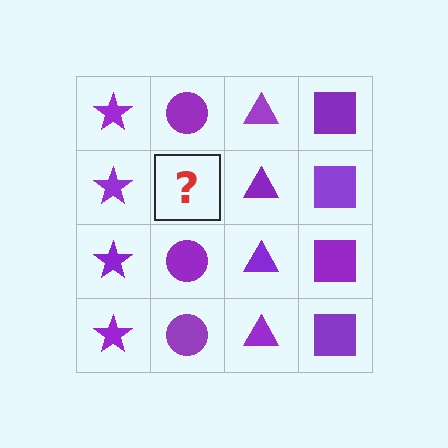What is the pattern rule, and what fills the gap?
The rule is that each column has a consistent shape. The gap should be filled with a purple circle.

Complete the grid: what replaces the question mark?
The question mark should be replaced with a purple circle.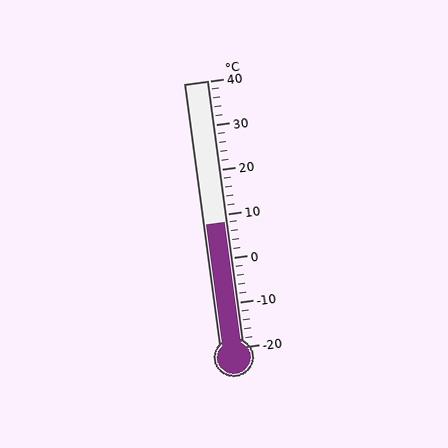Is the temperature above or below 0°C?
The temperature is above 0°C.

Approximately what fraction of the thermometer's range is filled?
The thermometer is filled to approximately 45% of its range.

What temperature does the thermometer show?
The thermometer shows approximately 8°C.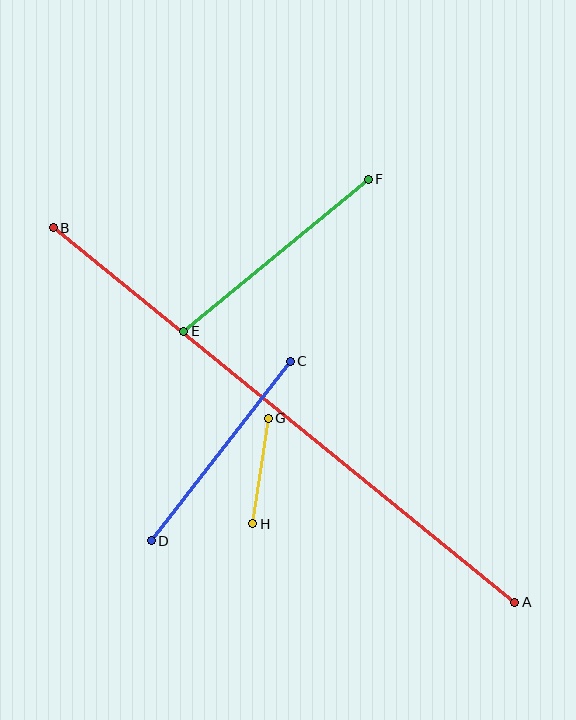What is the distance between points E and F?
The distance is approximately 239 pixels.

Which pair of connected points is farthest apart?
Points A and B are farthest apart.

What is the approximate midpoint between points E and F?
The midpoint is at approximately (276, 255) pixels.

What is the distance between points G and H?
The distance is approximately 107 pixels.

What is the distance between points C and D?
The distance is approximately 227 pixels.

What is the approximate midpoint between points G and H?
The midpoint is at approximately (260, 471) pixels.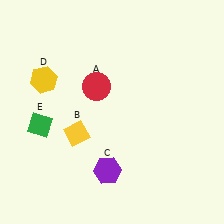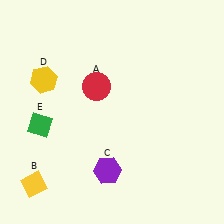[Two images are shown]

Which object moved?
The yellow diamond (B) moved down.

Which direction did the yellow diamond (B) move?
The yellow diamond (B) moved down.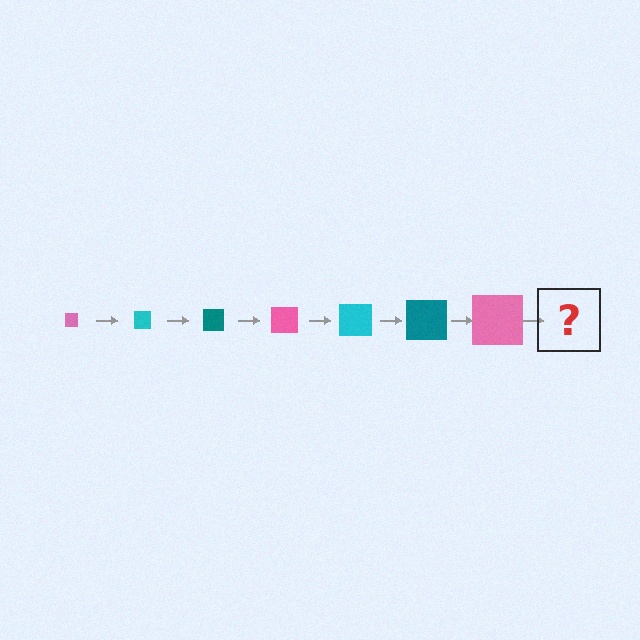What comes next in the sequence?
The next element should be a cyan square, larger than the previous one.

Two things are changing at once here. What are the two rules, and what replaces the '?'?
The two rules are that the square grows larger each step and the color cycles through pink, cyan, and teal. The '?' should be a cyan square, larger than the previous one.